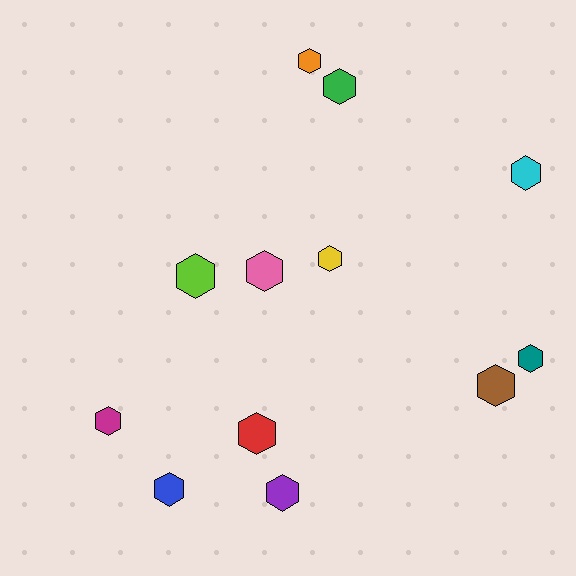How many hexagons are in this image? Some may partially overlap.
There are 12 hexagons.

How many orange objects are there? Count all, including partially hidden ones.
There is 1 orange object.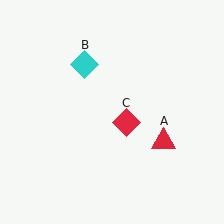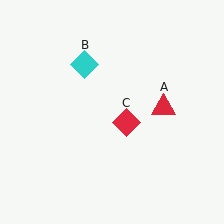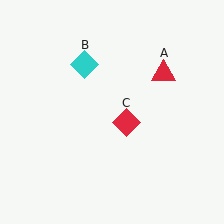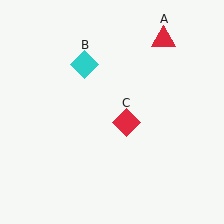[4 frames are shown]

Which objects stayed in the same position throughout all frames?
Cyan diamond (object B) and red diamond (object C) remained stationary.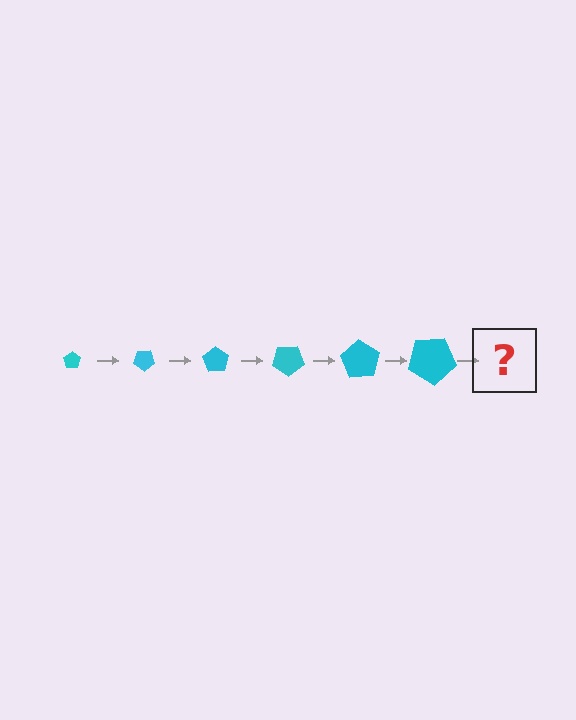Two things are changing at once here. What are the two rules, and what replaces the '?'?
The two rules are that the pentagon grows larger each step and it rotates 35 degrees each step. The '?' should be a pentagon, larger than the previous one and rotated 210 degrees from the start.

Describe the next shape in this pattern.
It should be a pentagon, larger than the previous one and rotated 210 degrees from the start.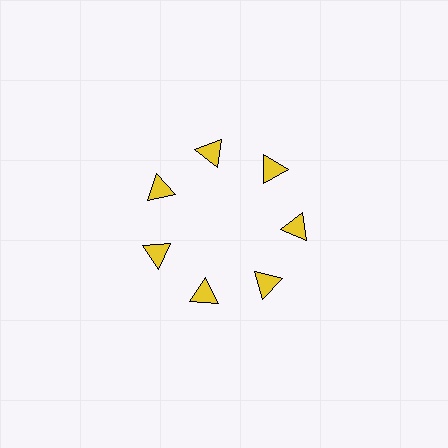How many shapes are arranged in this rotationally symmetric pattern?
There are 7 shapes, arranged in 7 groups of 1.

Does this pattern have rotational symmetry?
Yes, this pattern has 7-fold rotational symmetry. It looks the same after rotating 51 degrees around the center.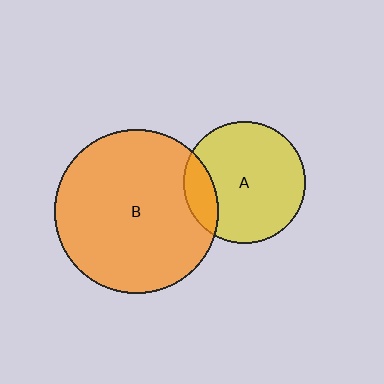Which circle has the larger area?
Circle B (orange).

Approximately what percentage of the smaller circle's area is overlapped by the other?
Approximately 15%.